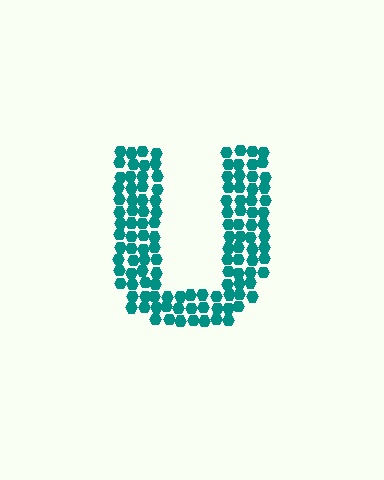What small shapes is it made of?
It is made of small hexagons.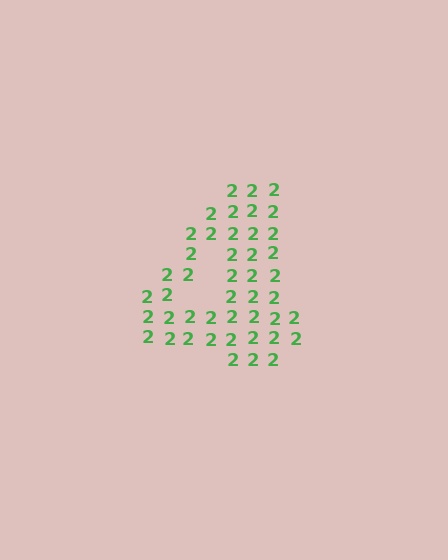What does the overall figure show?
The overall figure shows the digit 4.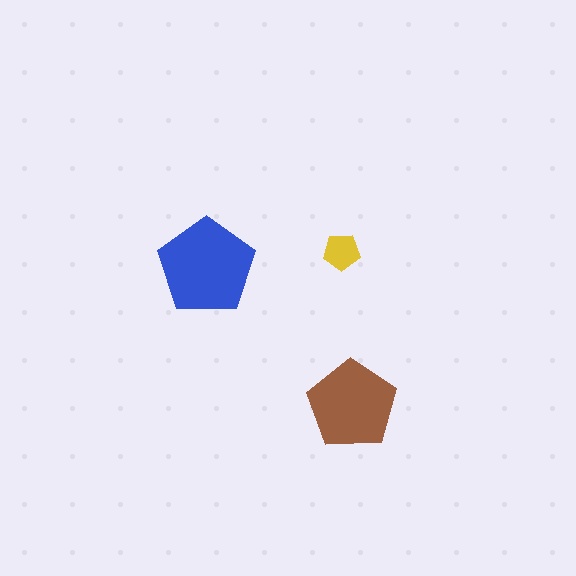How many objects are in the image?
There are 3 objects in the image.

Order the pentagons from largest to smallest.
the blue one, the brown one, the yellow one.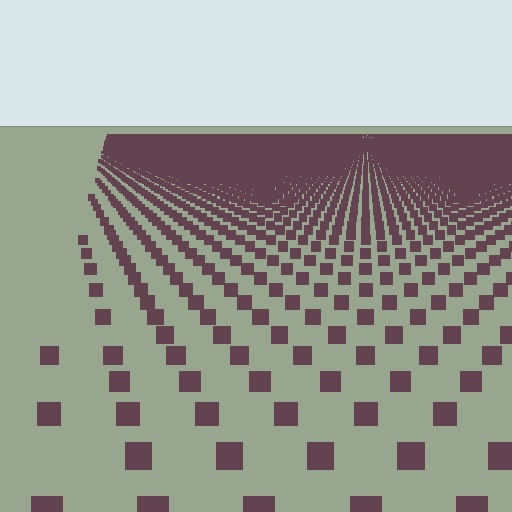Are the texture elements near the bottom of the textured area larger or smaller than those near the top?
Larger. Near the bottom, elements are closer to the viewer and appear at a bigger on-screen size.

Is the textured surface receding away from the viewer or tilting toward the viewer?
The surface is receding away from the viewer. Texture elements get smaller and denser toward the top.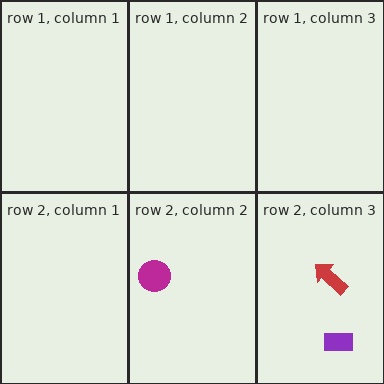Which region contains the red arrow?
The row 2, column 3 region.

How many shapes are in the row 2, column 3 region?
2.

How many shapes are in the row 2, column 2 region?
1.